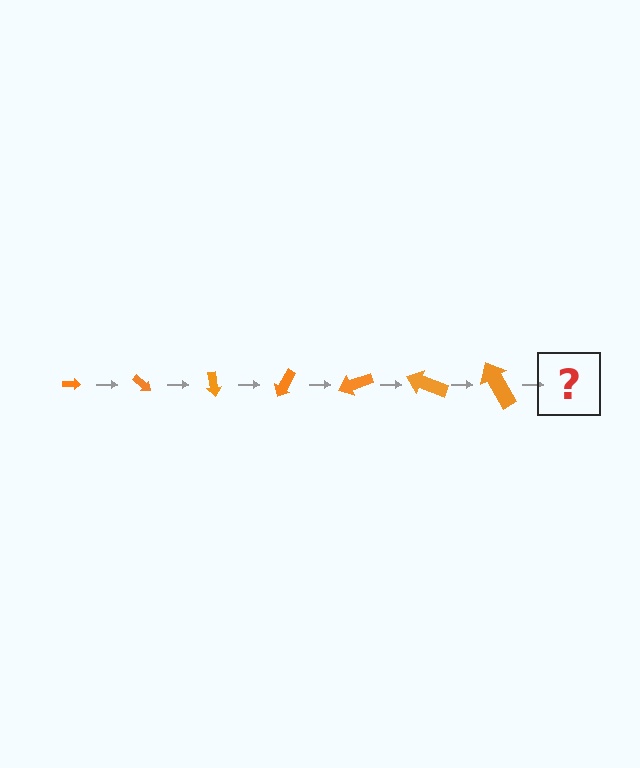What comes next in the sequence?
The next element should be an arrow, larger than the previous one and rotated 280 degrees from the start.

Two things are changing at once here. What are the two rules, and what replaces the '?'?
The two rules are that the arrow grows larger each step and it rotates 40 degrees each step. The '?' should be an arrow, larger than the previous one and rotated 280 degrees from the start.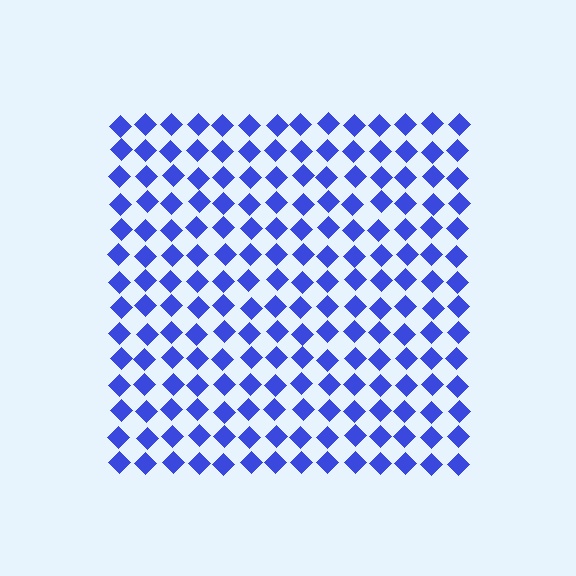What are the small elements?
The small elements are diamonds.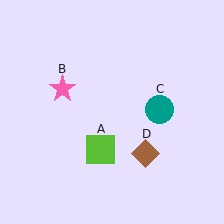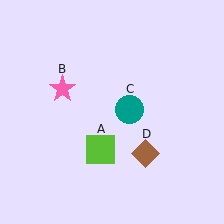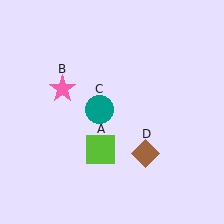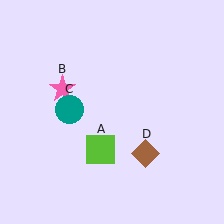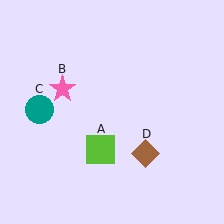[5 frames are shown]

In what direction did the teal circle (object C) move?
The teal circle (object C) moved left.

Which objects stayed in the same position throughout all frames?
Lime square (object A) and pink star (object B) and brown diamond (object D) remained stationary.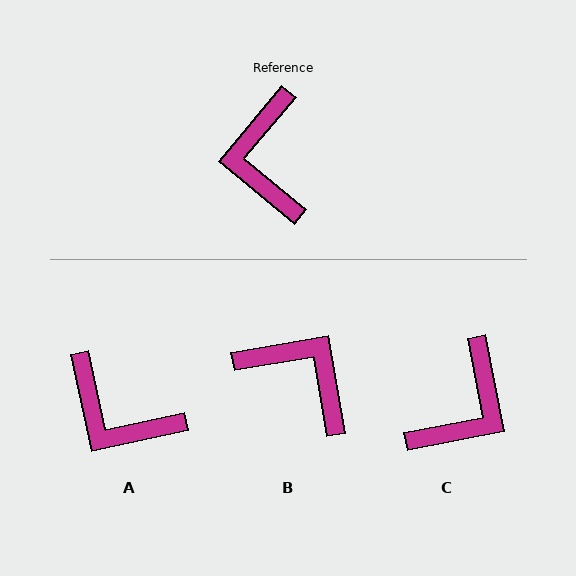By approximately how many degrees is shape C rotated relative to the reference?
Approximately 141 degrees counter-clockwise.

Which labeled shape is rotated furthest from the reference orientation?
C, about 141 degrees away.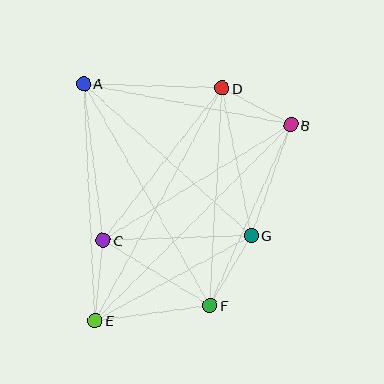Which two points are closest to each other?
Points B and D are closest to each other.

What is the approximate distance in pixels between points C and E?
The distance between C and E is approximately 81 pixels.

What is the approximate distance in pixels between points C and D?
The distance between C and D is approximately 193 pixels.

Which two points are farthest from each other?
Points B and E are farthest from each other.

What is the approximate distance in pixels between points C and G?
The distance between C and G is approximately 148 pixels.